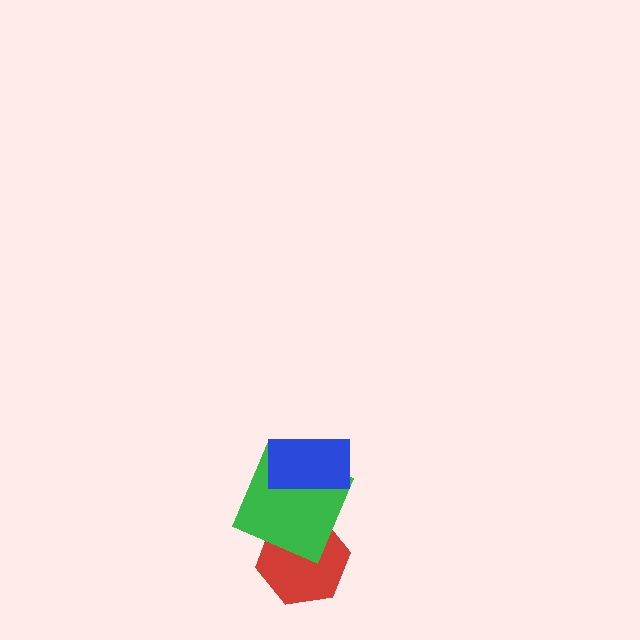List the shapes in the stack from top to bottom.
From top to bottom: the blue rectangle, the green square, the red hexagon.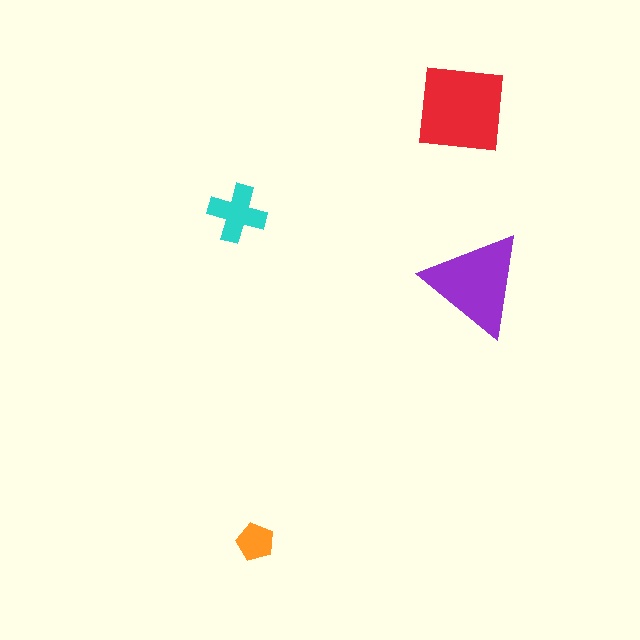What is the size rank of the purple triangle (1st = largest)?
2nd.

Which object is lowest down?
The orange pentagon is bottommost.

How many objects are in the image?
There are 4 objects in the image.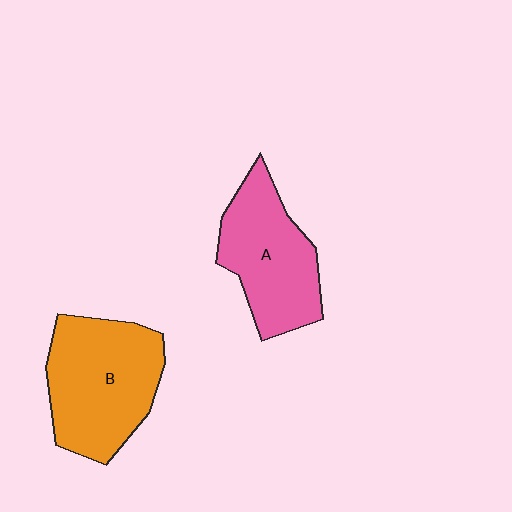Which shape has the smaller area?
Shape A (pink).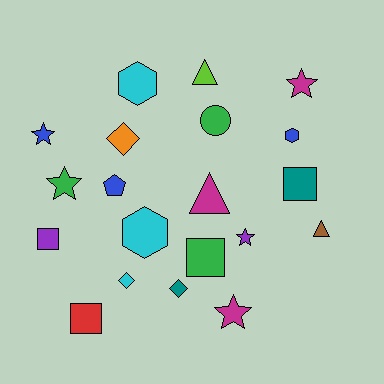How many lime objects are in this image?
There is 1 lime object.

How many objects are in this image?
There are 20 objects.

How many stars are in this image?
There are 5 stars.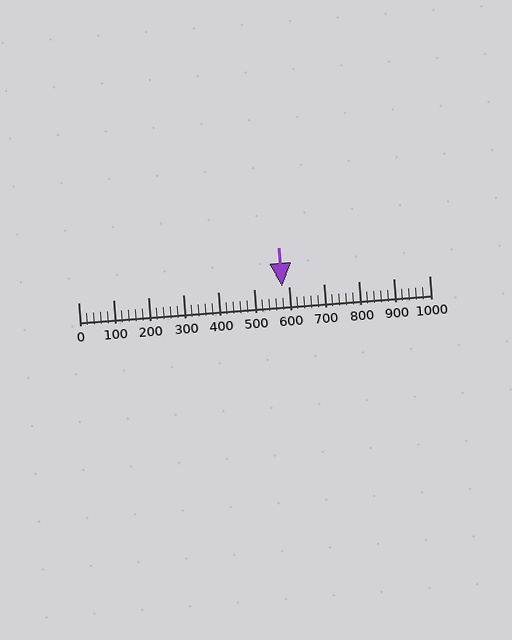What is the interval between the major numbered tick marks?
The major tick marks are spaced 100 units apart.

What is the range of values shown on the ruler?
The ruler shows values from 0 to 1000.